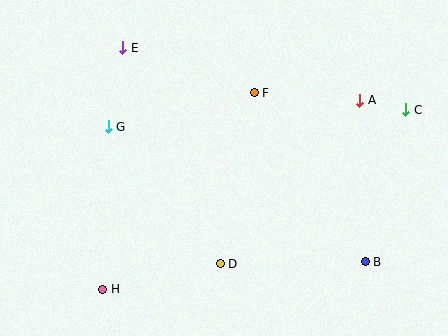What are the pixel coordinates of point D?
Point D is at (220, 264).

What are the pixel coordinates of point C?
Point C is at (406, 110).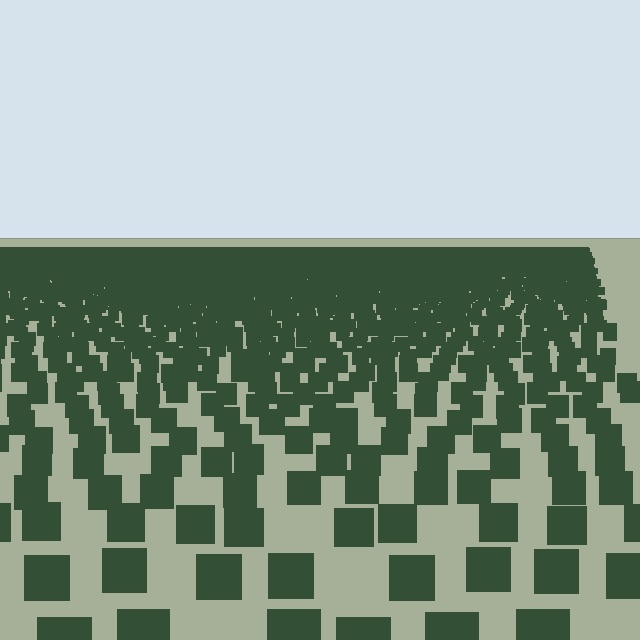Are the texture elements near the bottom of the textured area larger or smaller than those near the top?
Larger. Near the bottom, elements are closer to the viewer and appear at a bigger on-screen size.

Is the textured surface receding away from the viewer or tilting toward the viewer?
The surface is receding away from the viewer. Texture elements get smaller and denser toward the top.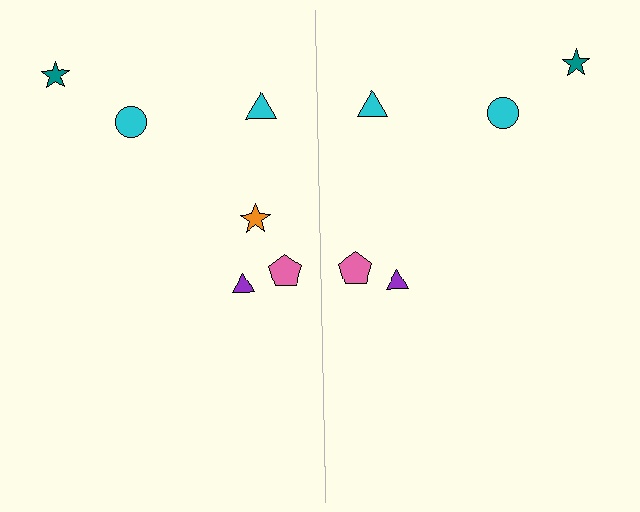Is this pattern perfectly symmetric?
No, the pattern is not perfectly symmetric. A orange star is missing from the right side.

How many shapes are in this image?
There are 11 shapes in this image.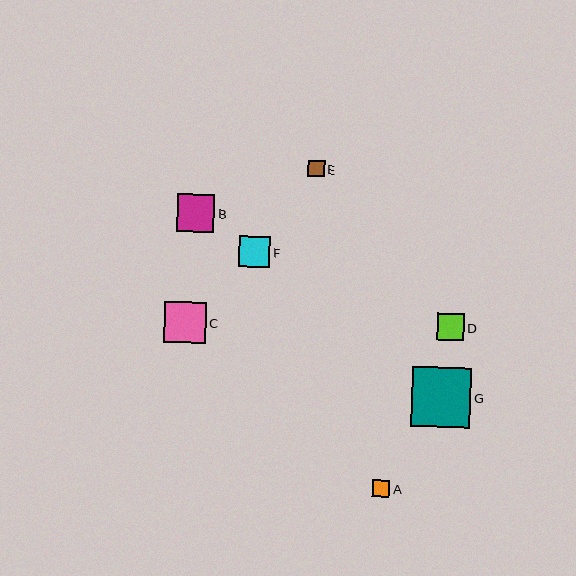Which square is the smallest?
Square E is the smallest with a size of approximately 17 pixels.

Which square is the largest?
Square G is the largest with a size of approximately 60 pixels.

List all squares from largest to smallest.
From largest to smallest: G, C, B, F, D, A, E.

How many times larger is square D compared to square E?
Square D is approximately 1.6 times the size of square E.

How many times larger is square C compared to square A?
Square C is approximately 2.4 times the size of square A.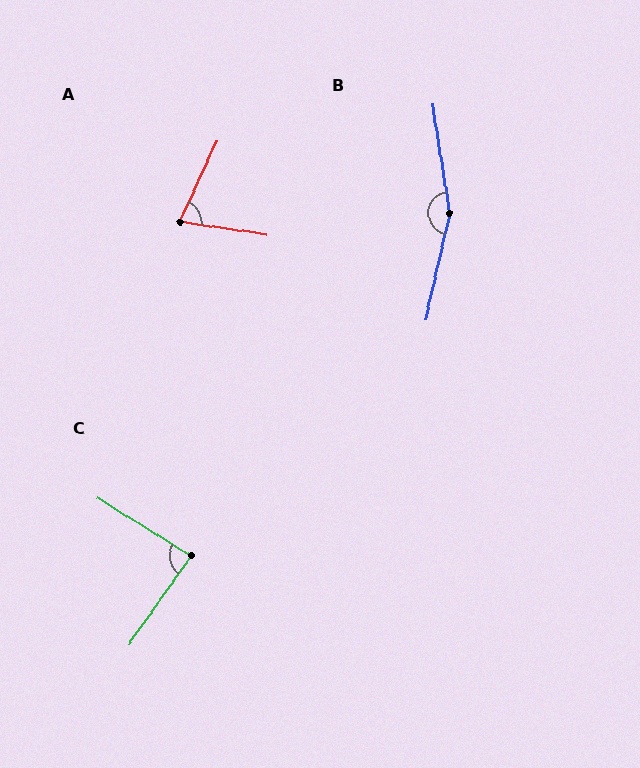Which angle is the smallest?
A, at approximately 74 degrees.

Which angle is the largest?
B, at approximately 158 degrees.